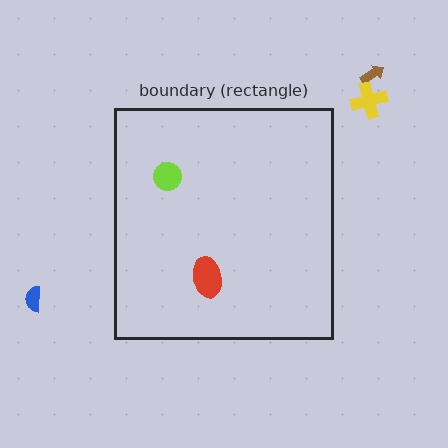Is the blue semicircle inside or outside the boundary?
Outside.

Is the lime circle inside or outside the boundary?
Inside.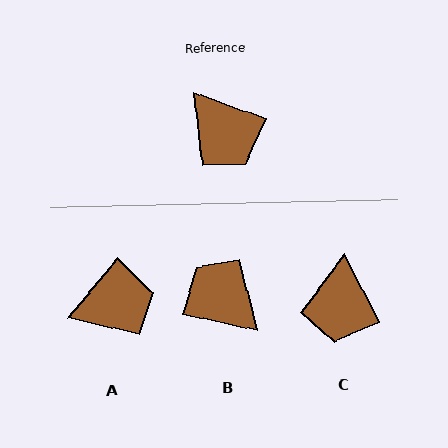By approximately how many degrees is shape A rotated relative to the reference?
Approximately 70 degrees counter-clockwise.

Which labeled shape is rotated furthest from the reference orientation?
B, about 172 degrees away.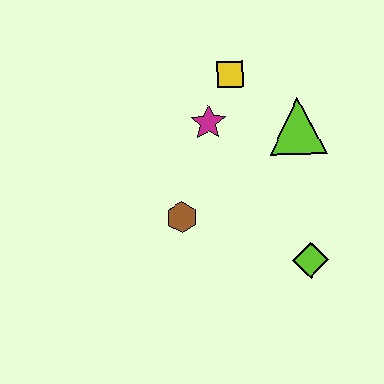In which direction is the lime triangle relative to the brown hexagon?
The lime triangle is to the right of the brown hexagon.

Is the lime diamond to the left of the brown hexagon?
No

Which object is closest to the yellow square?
The magenta star is closest to the yellow square.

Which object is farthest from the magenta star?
The lime diamond is farthest from the magenta star.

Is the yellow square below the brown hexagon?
No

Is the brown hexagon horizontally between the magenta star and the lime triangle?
No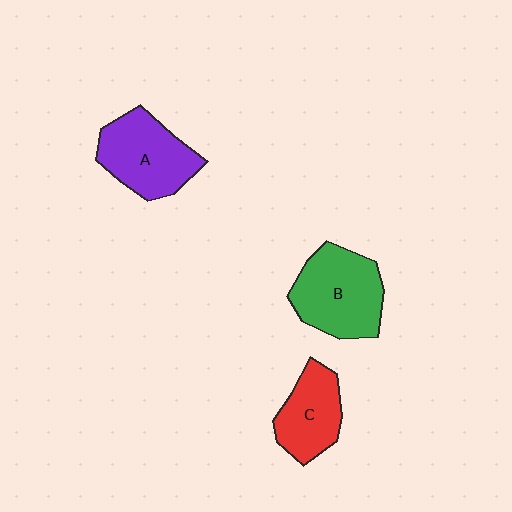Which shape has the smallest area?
Shape C (red).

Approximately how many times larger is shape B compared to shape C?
Approximately 1.4 times.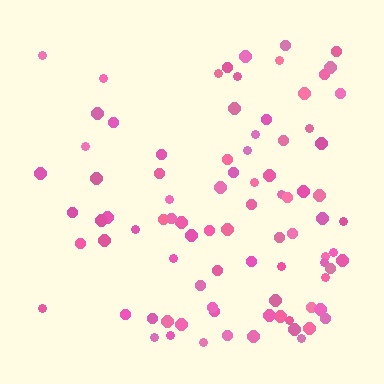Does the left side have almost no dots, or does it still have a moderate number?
Still a moderate number, just noticeably fewer than the right.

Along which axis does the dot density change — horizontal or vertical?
Horizontal.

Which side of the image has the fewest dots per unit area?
The left.